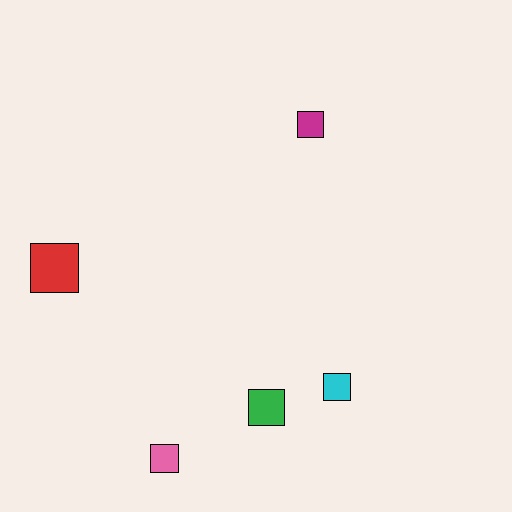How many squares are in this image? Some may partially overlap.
There are 5 squares.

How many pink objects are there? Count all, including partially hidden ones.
There is 1 pink object.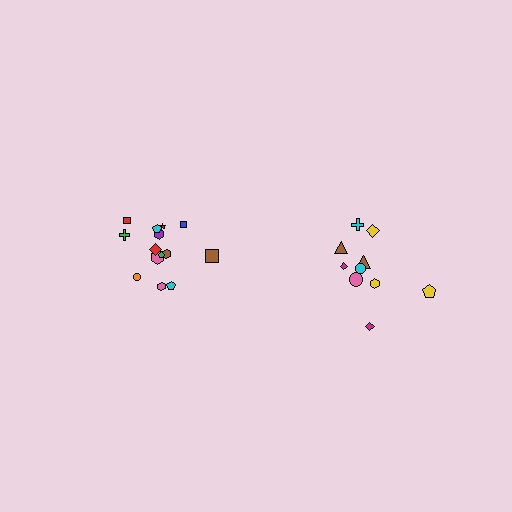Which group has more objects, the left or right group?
The left group.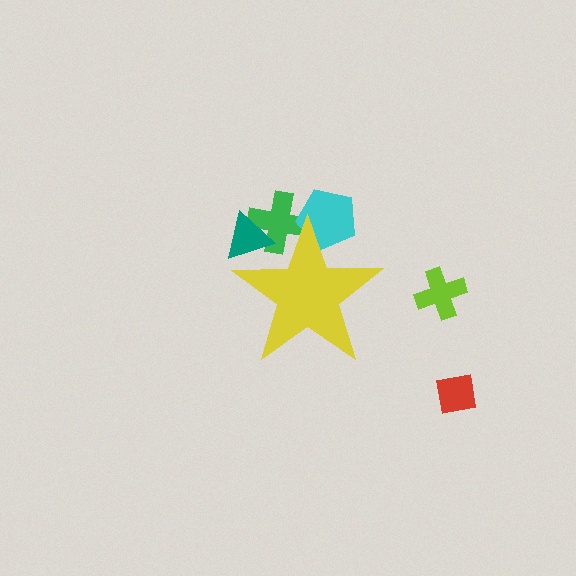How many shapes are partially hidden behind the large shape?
3 shapes are partially hidden.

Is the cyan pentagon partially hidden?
Yes, the cyan pentagon is partially hidden behind the yellow star.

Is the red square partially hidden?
No, the red square is fully visible.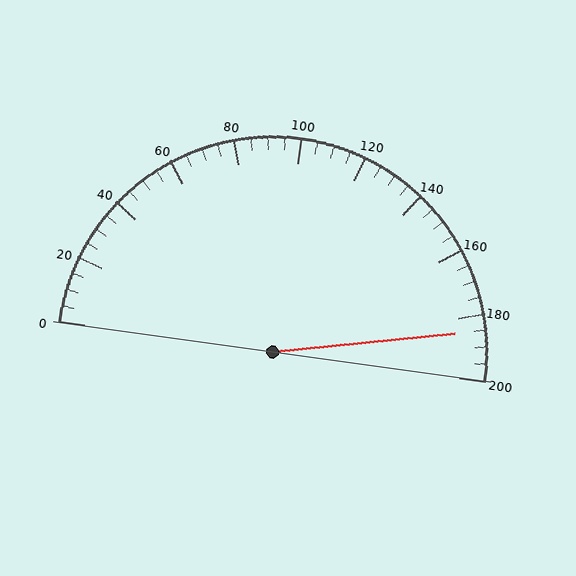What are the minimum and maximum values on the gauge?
The gauge ranges from 0 to 200.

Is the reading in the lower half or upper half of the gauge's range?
The reading is in the upper half of the range (0 to 200).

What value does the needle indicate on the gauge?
The needle indicates approximately 185.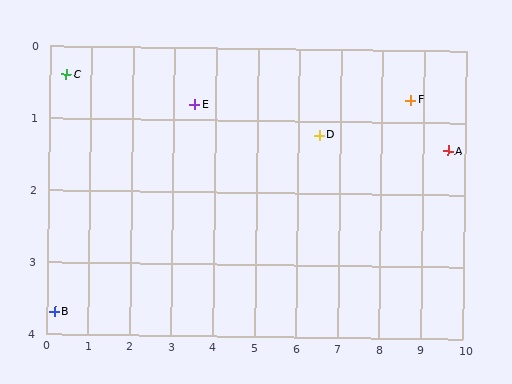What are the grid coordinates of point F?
Point F is at approximately (8.7, 0.7).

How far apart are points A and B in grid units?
Points A and B are about 9.7 grid units apart.